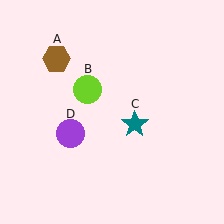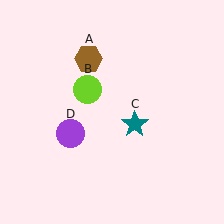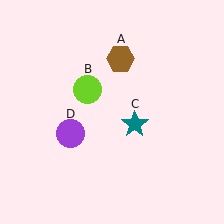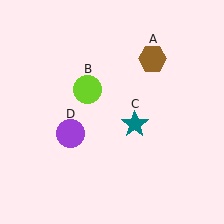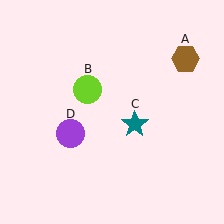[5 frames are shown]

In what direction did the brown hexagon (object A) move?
The brown hexagon (object A) moved right.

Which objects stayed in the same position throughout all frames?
Lime circle (object B) and teal star (object C) and purple circle (object D) remained stationary.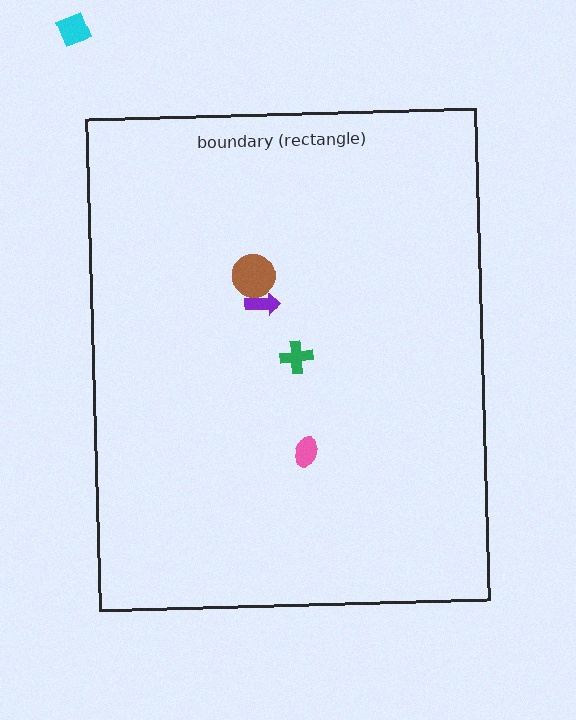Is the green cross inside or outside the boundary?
Inside.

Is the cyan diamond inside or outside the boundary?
Outside.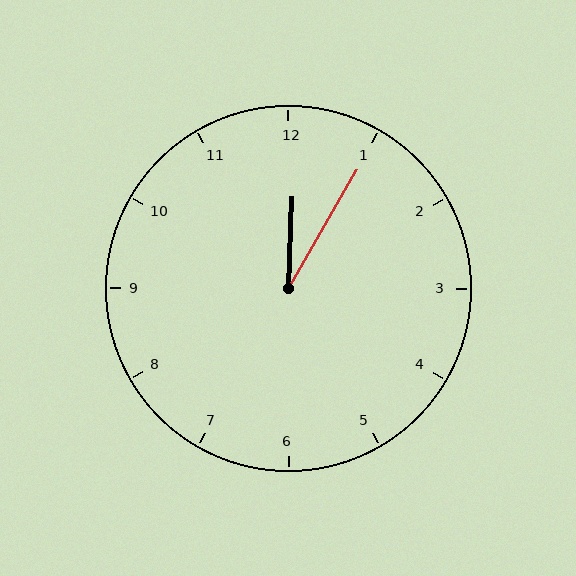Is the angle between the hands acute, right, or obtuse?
It is acute.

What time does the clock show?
12:05.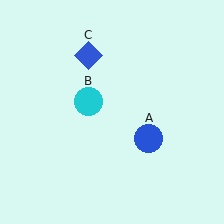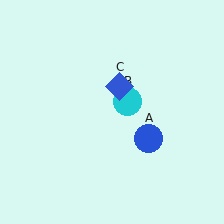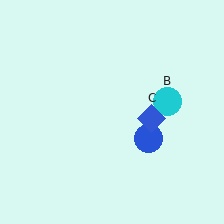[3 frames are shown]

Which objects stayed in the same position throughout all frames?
Blue circle (object A) remained stationary.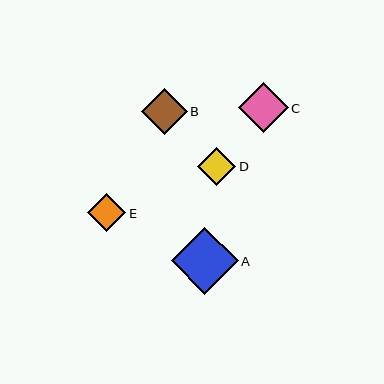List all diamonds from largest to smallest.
From largest to smallest: A, C, B, D, E.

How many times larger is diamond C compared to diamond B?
Diamond C is approximately 1.1 times the size of diamond B.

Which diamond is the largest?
Diamond A is the largest with a size of approximately 67 pixels.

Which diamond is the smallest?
Diamond E is the smallest with a size of approximately 38 pixels.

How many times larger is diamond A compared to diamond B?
Diamond A is approximately 1.5 times the size of diamond B.